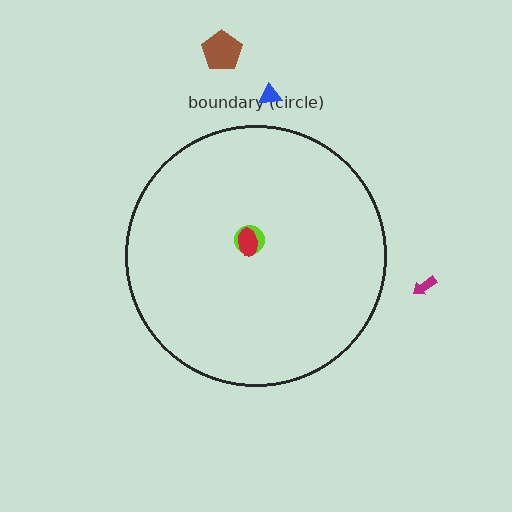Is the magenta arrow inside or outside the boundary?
Outside.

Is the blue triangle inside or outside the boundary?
Outside.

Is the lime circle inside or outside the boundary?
Inside.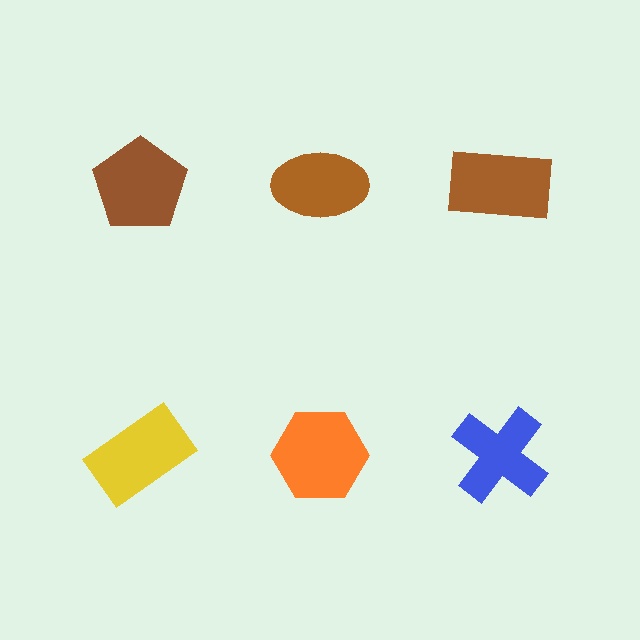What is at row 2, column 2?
An orange hexagon.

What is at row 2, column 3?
A blue cross.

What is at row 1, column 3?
A brown rectangle.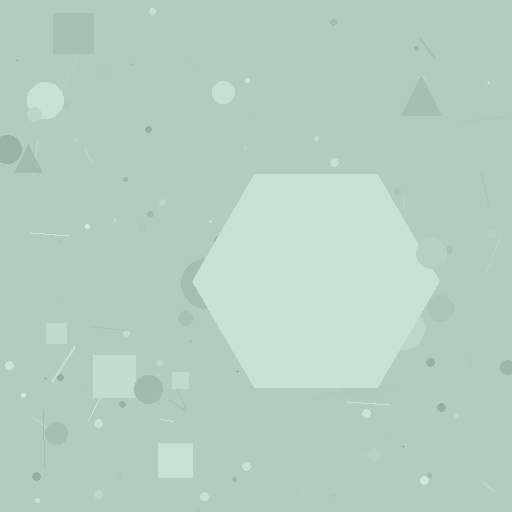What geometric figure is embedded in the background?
A hexagon is embedded in the background.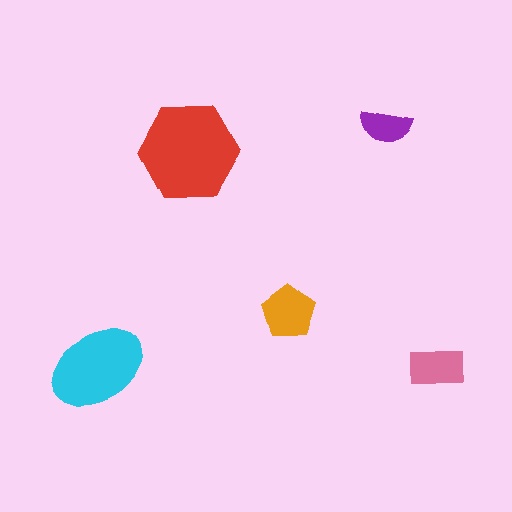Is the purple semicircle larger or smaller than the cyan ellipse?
Smaller.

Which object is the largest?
The red hexagon.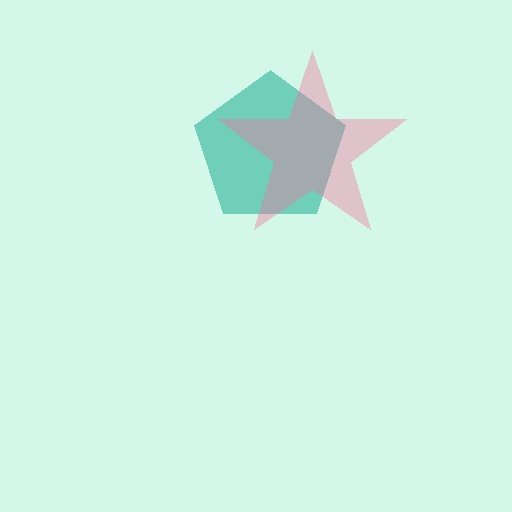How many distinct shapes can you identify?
There are 2 distinct shapes: a teal pentagon, a pink star.